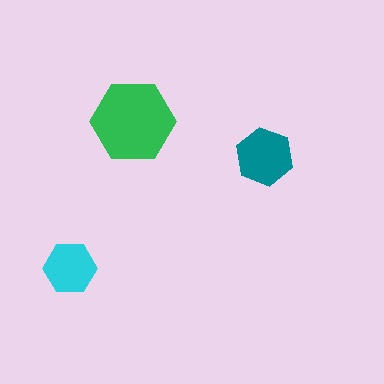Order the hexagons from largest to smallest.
the green one, the teal one, the cyan one.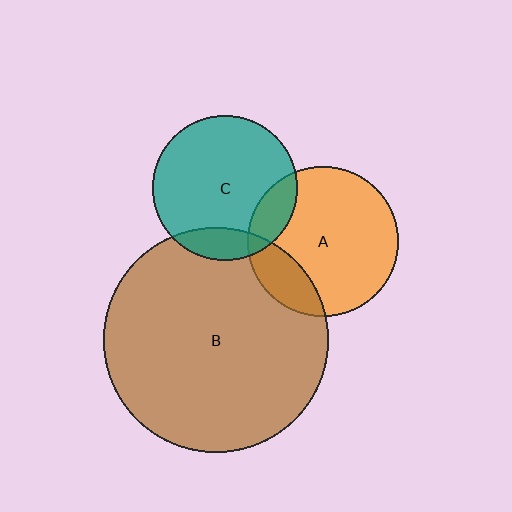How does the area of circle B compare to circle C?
Approximately 2.4 times.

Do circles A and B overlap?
Yes.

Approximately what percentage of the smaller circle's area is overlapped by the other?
Approximately 20%.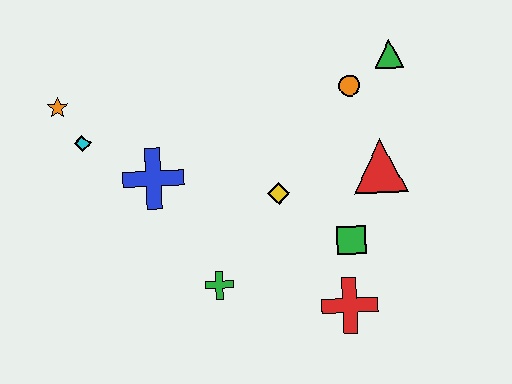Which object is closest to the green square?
The red cross is closest to the green square.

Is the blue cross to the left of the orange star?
No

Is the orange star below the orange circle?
Yes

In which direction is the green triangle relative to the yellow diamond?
The green triangle is above the yellow diamond.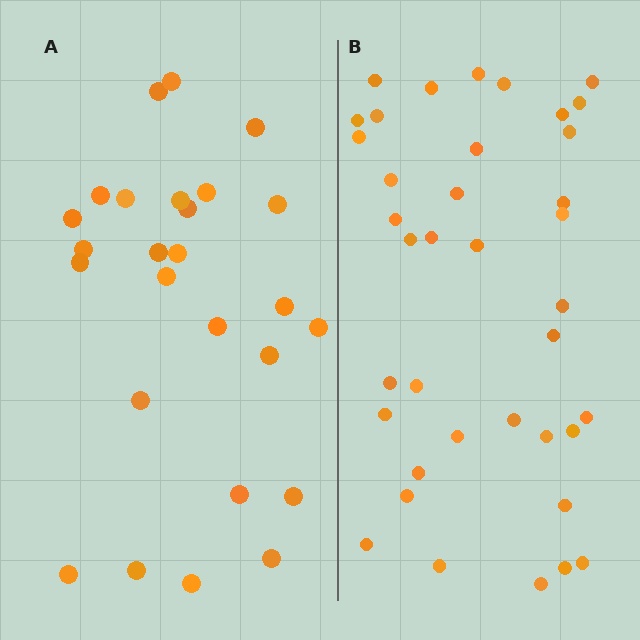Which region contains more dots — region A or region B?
Region B (the right region) has more dots.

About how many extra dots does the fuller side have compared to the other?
Region B has roughly 12 or so more dots than region A.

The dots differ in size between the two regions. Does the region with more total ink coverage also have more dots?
No. Region A has more total ink coverage because its dots are larger, but region B actually contains more individual dots. Total area can be misleading — the number of items is what matters here.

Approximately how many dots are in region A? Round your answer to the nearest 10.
About 30 dots. (The exact count is 26, which rounds to 30.)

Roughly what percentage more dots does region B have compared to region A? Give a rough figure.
About 45% more.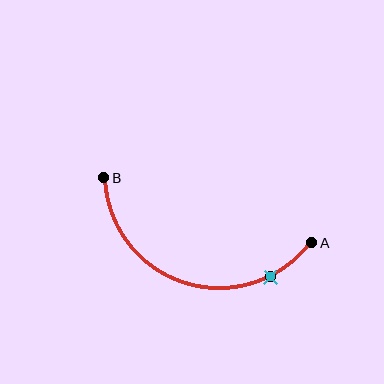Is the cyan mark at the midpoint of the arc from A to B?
No. The cyan mark lies on the arc but is closer to endpoint A. The arc midpoint would be at the point on the curve equidistant along the arc from both A and B.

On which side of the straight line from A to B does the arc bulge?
The arc bulges below the straight line connecting A and B.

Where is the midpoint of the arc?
The arc midpoint is the point on the curve farthest from the straight line joining A and B. It sits below that line.